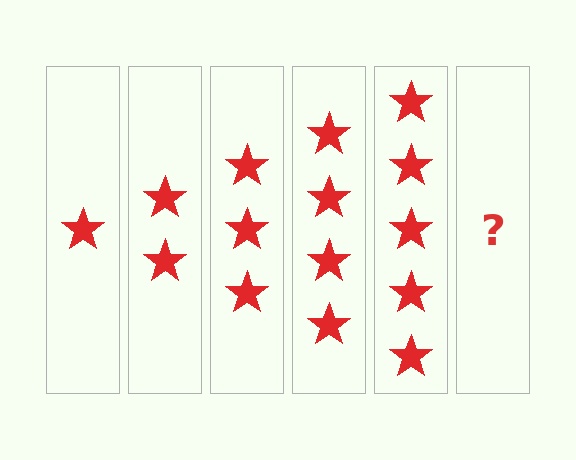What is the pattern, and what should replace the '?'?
The pattern is that each step adds one more star. The '?' should be 6 stars.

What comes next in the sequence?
The next element should be 6 stars.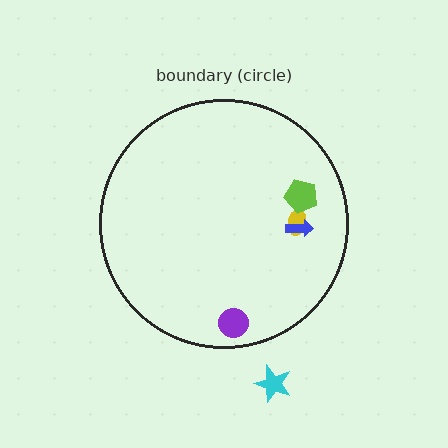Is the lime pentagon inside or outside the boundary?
Inside.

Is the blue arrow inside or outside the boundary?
Inside.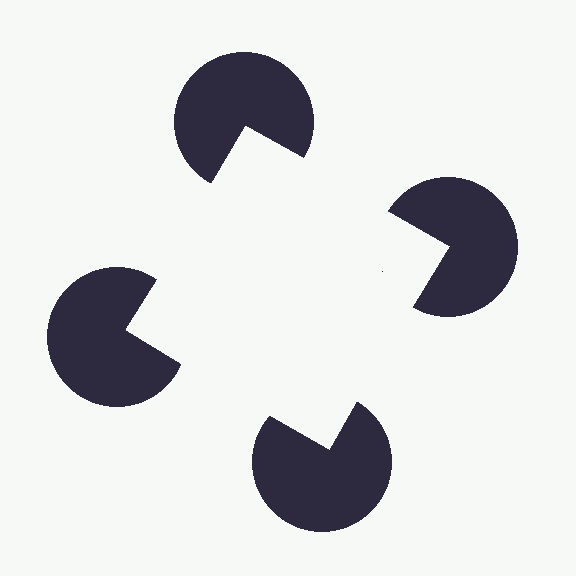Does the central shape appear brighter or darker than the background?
It typically appears slightly brighter than the background, even though no actual brightness change is drawn.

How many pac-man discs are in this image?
There are 4 — one at each vertex of the illusory square.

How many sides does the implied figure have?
4 sides.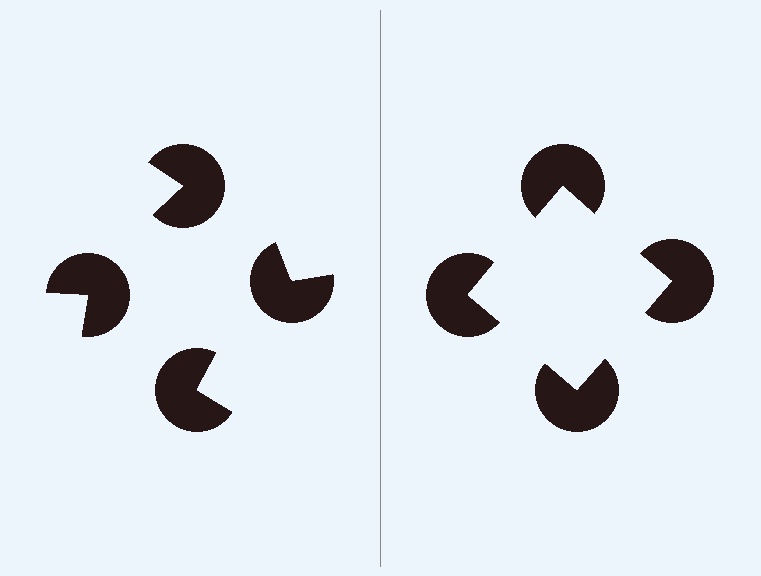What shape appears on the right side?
An illusory square.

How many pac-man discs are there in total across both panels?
8 — 4 on each side.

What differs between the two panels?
The pac-man discs are positioned identically on both sides; only the wedge orientations differ. On the right they align to a square; on the left they are misaligned.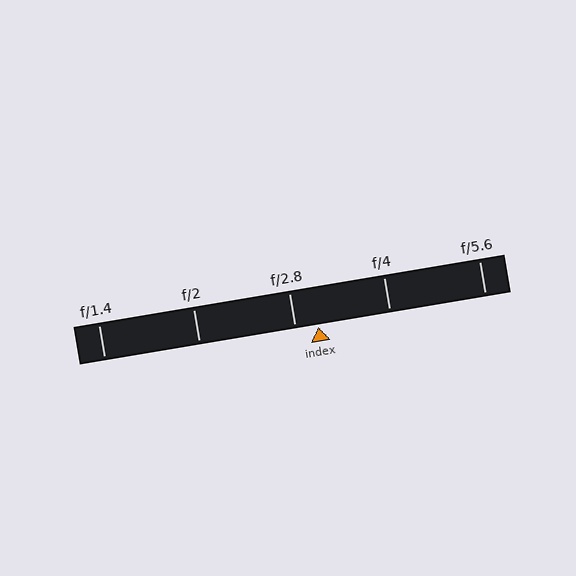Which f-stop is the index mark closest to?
The index mark is closest to f/2.8.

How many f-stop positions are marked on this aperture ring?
There are 5 f-stop positions marked.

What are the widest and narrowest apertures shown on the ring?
The widest aperture shown is f/1.4 and the narrowest is f/5.6.